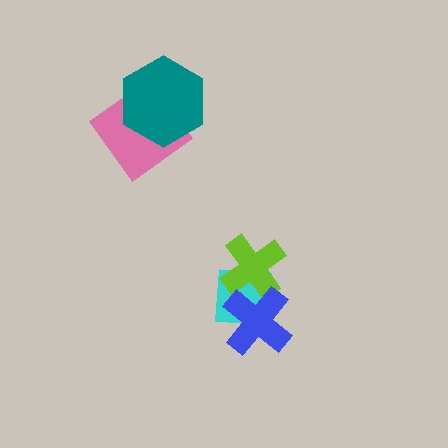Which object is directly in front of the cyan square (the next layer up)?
The lime cross is directly in front of the cyan square.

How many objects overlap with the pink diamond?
1 object overlaps with the pink diamond.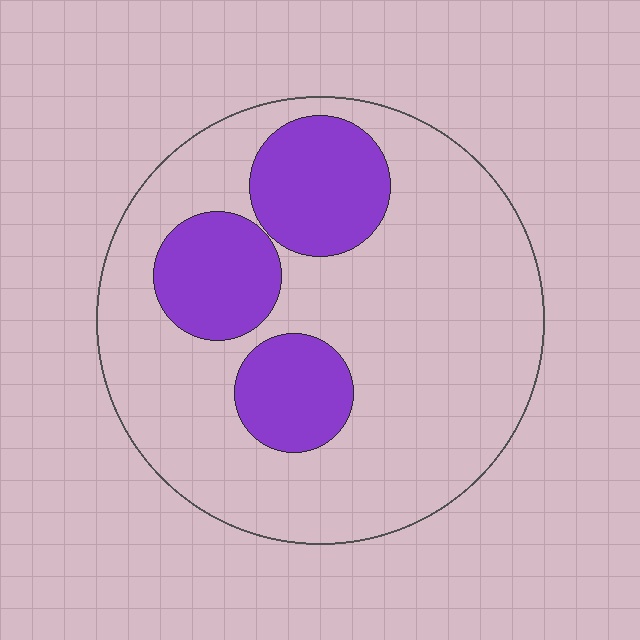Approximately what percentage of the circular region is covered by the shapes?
Approximately 25%.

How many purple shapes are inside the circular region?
3.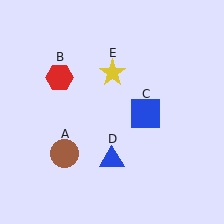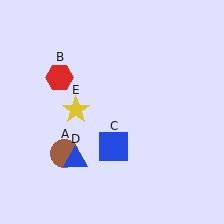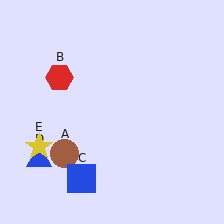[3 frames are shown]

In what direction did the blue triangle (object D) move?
The blue triangle (object D) moved left.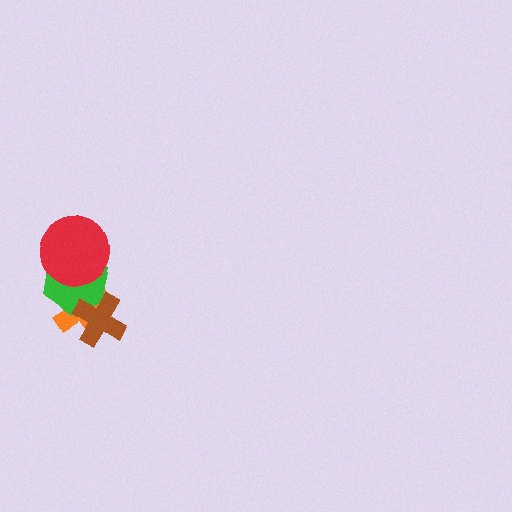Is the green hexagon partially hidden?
Yes, it is partially covered by another shape.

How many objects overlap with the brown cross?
2 objects overlap with the brown cross.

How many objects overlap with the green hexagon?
3 objects overlap with the green hexagon.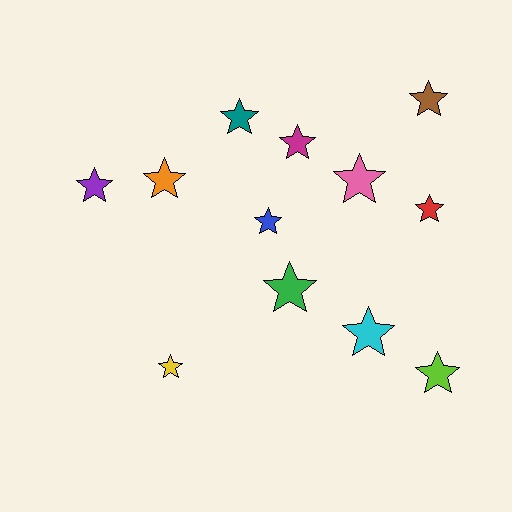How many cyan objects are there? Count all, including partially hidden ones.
There is 1 cyan object.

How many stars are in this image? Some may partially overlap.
There are 12 stars.